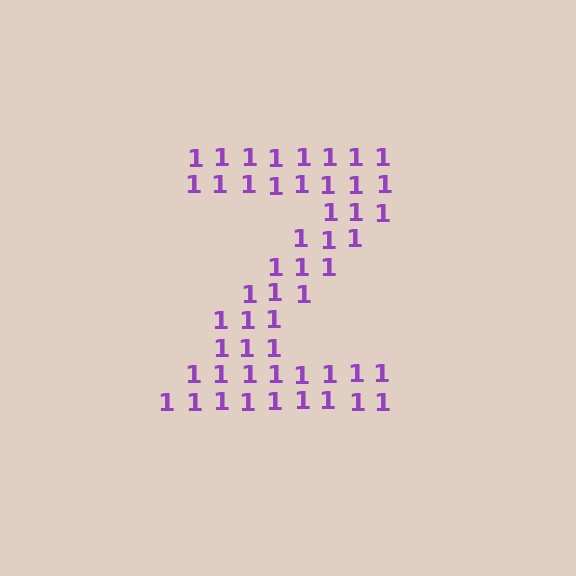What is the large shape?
The large shape is the letter Z.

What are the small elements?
The small elements are digit 1's.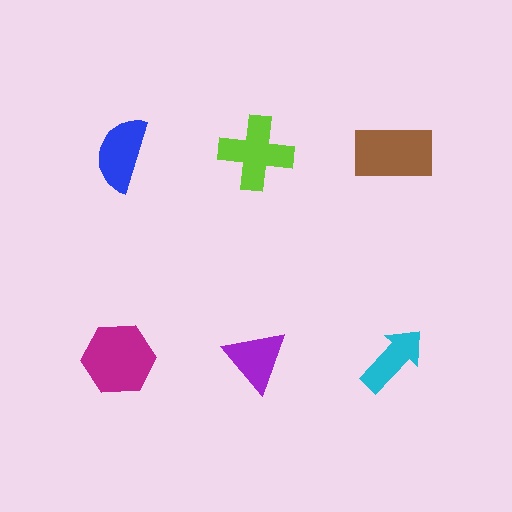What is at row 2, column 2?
A purple triangle.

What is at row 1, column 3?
A brown rectangle.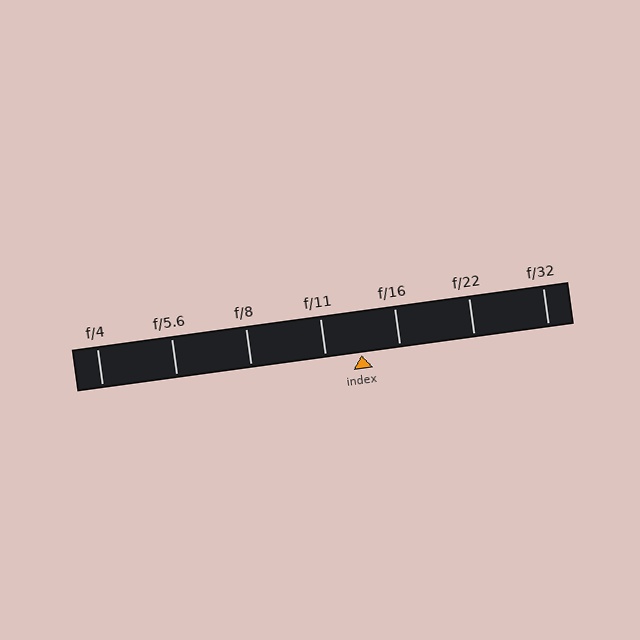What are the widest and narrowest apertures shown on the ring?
The widest aperture shown is f/4 and the narrowest is f/32.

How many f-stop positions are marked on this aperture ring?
There are 7 f-stop positions marked.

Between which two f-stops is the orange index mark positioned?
The index mark is between f/11 and f/16.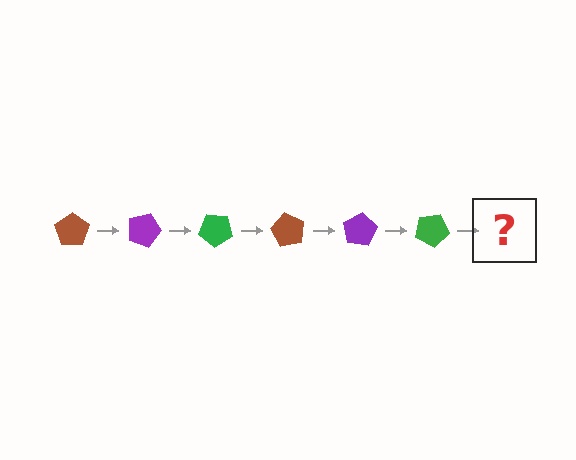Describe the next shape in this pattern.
It should be a brown pentagon, rotated 120 degrees from the start.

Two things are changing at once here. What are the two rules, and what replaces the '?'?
The two rules are that it rotates 20 degrees each step and the color cycles through brown, purple, and green. The '?' should be a brown pentagon, rotated 120 degrees from the start.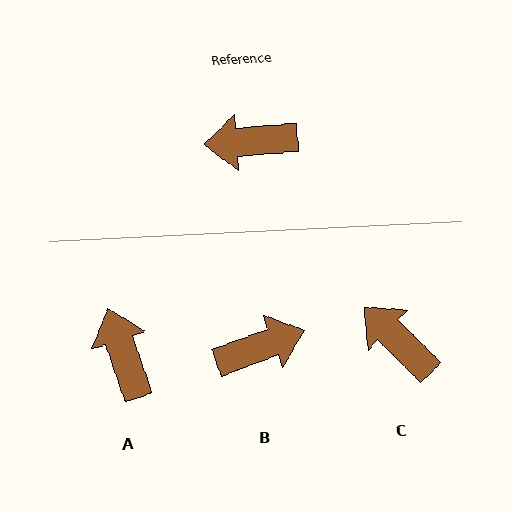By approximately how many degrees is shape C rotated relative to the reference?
Approximately 50 degrees clockwise.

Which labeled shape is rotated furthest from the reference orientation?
B, about 164 degrees away.